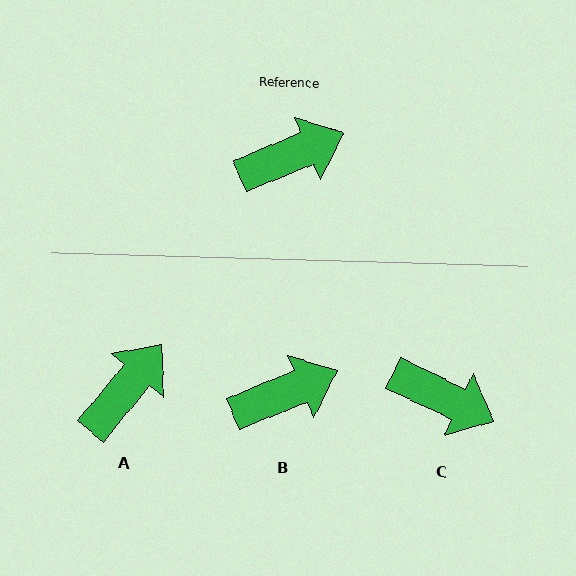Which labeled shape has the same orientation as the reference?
B.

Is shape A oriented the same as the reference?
No, it is off by about 28 degrees.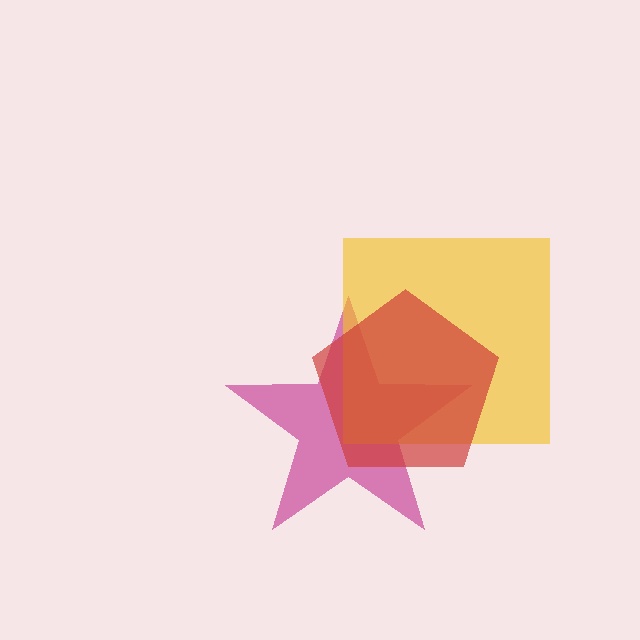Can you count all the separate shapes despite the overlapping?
Yes, there are 3 separate shapes.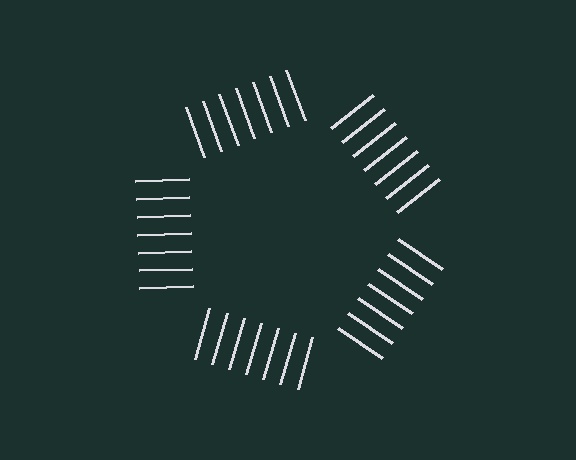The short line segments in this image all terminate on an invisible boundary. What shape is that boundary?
An illusory pentagon — the line segments terminate on its edges but no continuous stroke is drawn.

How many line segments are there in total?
35 — 7 along each of the 5 edges.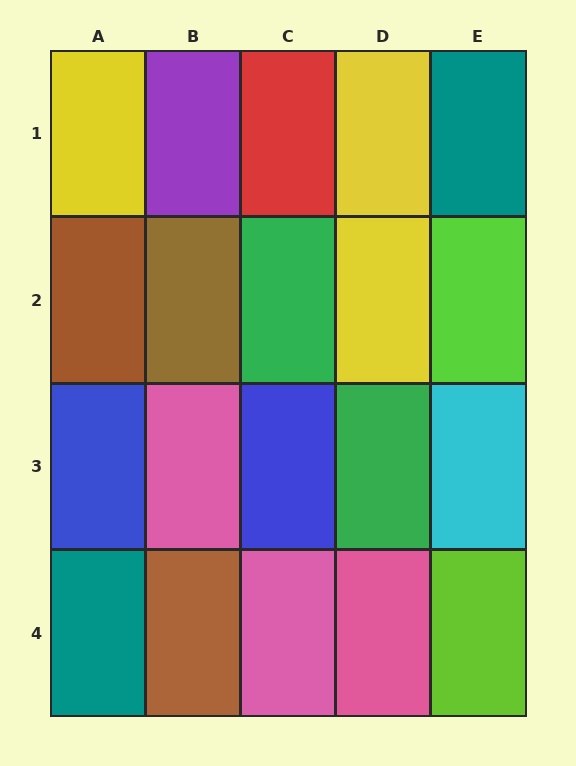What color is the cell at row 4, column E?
Lime.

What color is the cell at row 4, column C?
Pink.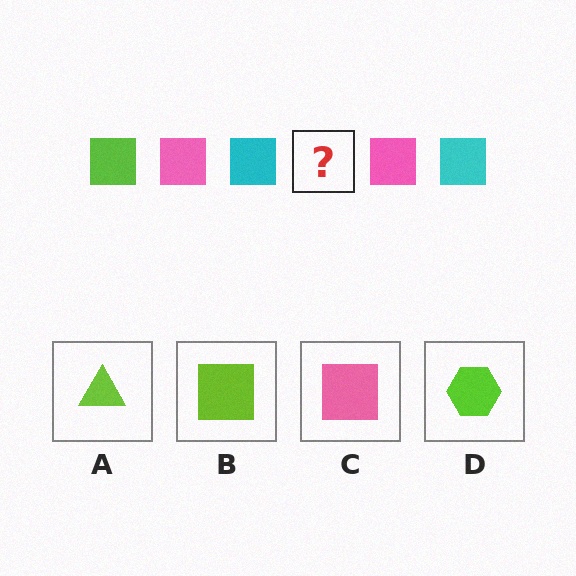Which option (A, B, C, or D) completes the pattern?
B.